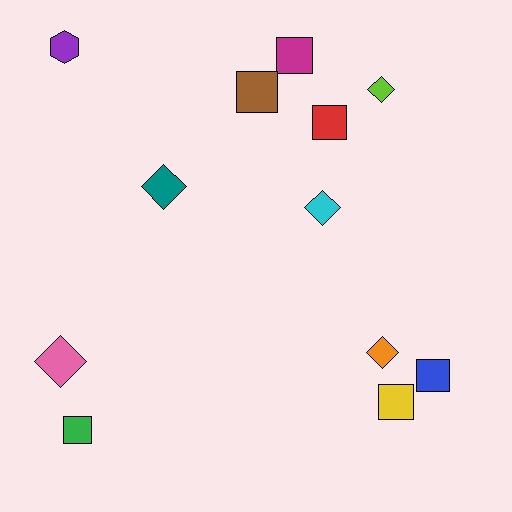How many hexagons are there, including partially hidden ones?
There is 1 hexagon.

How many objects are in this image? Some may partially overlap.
There are 12 objects.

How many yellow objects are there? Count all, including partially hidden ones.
There is 1 yellow object.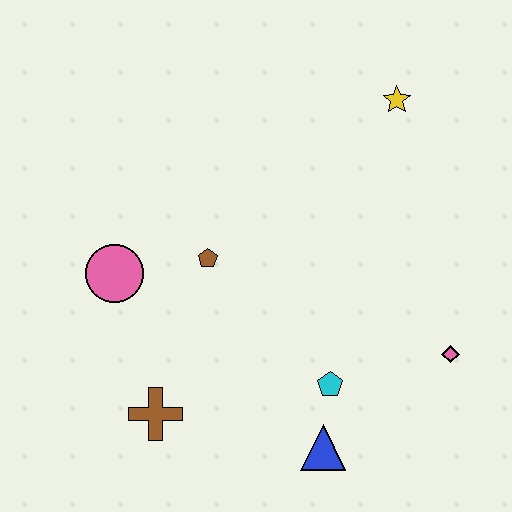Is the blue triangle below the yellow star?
Yes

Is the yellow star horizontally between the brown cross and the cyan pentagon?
No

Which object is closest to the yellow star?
The brown pentagon is closest to the yellow star.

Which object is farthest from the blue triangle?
The yellow star is farthest from the blue triangle.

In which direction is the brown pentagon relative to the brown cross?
The brown pentagon is above the brown cross.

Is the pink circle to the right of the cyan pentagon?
No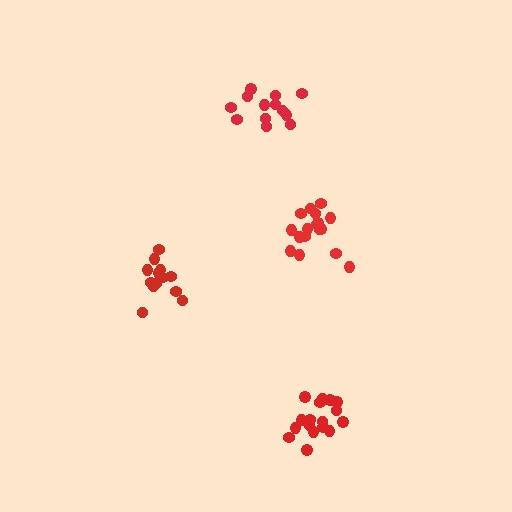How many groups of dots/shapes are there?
There are 4 groups.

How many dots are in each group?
Group 1: 13 dots, Group 2: 17 dots, Group 3: 13 dots, Group 4: 17 dots (60 total).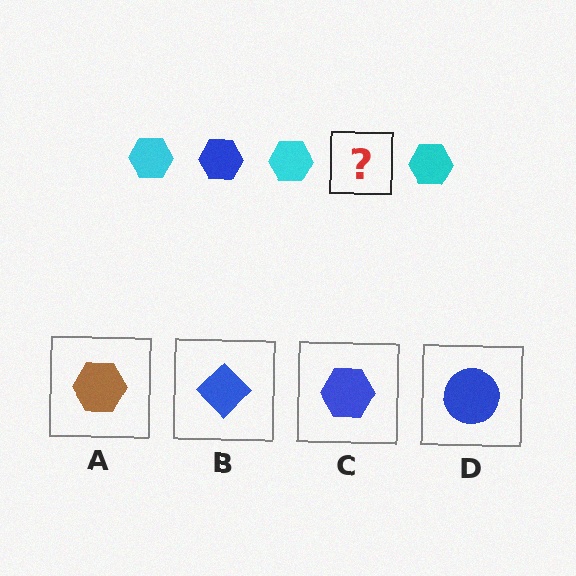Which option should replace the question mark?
Option C.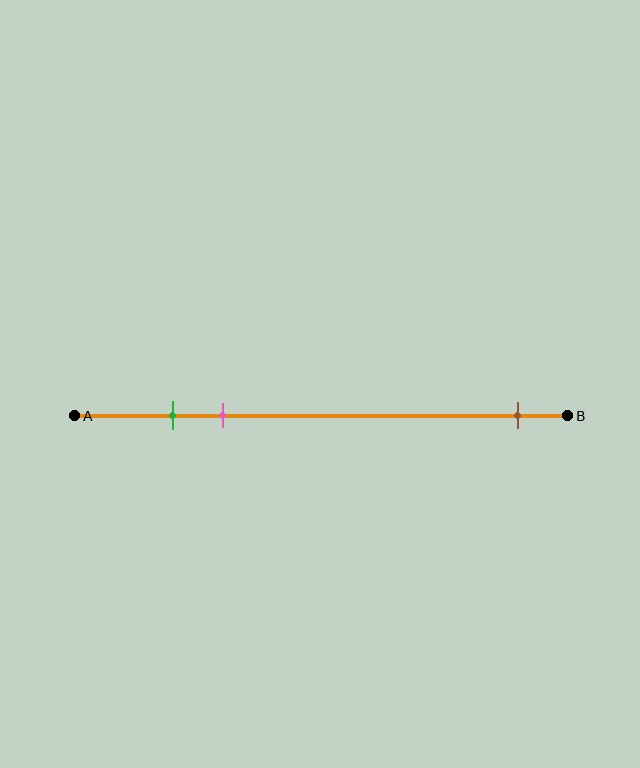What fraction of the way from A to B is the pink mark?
The pink mark is approximately 30% (0.3) of the way from A to B.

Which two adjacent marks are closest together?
The green and pink marks are the closest adjacent pair.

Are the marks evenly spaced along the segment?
No, the marks are not evenly spaced.